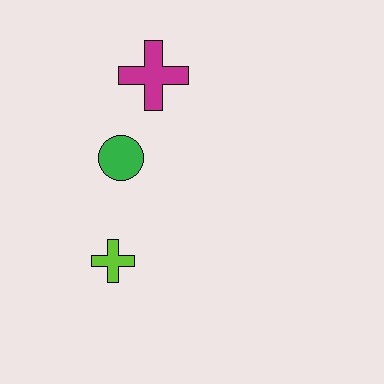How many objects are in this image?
There are 3 objects.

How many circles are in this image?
There is 1 circle.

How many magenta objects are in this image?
There is 1 magenta object.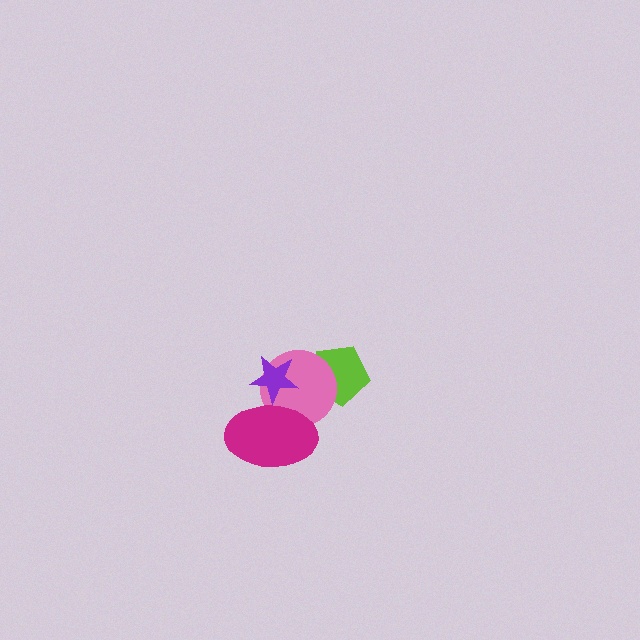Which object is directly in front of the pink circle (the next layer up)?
The magenta ellipse is directly in front of the pink circle.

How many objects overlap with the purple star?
2 objects overlap with the purple star.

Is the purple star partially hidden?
No, no other shape covers it.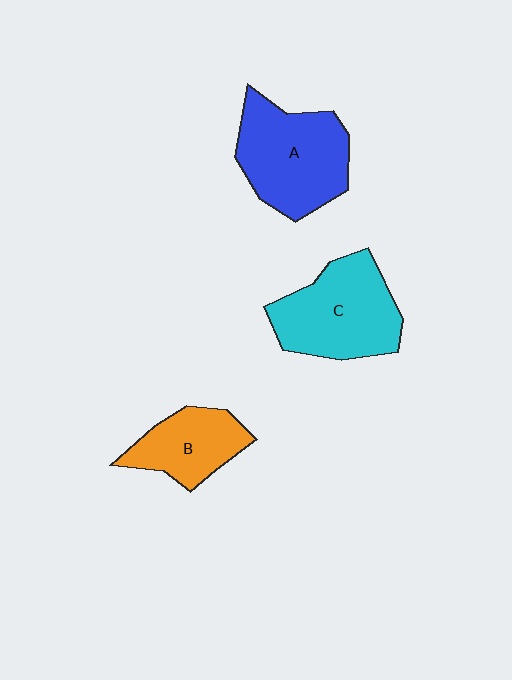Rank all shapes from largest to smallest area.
From largest to smallest: A (blue), C (cyan), B (orange).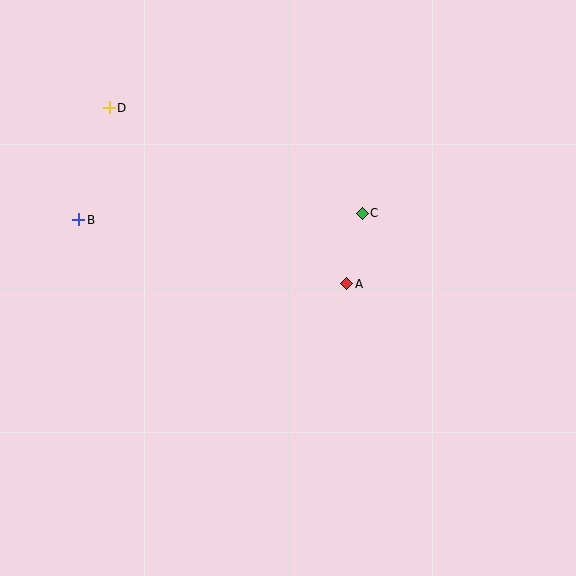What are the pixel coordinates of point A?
Point A is at (347, 284).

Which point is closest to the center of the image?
Point A at (347, 284) is closest to the center.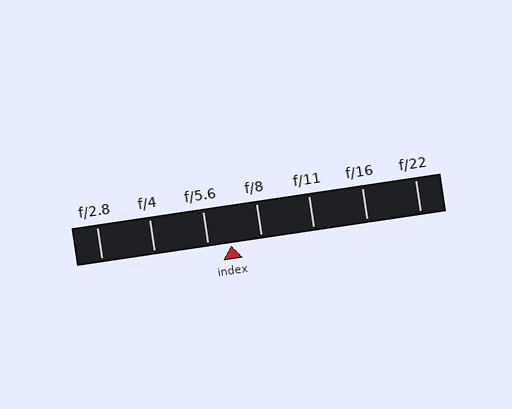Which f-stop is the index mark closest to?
The index mark is closest to f/5.6.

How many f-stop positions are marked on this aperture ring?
There are 7 f-stop positions marked.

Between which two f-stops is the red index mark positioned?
The index mark is between f/5.6 and f/8.